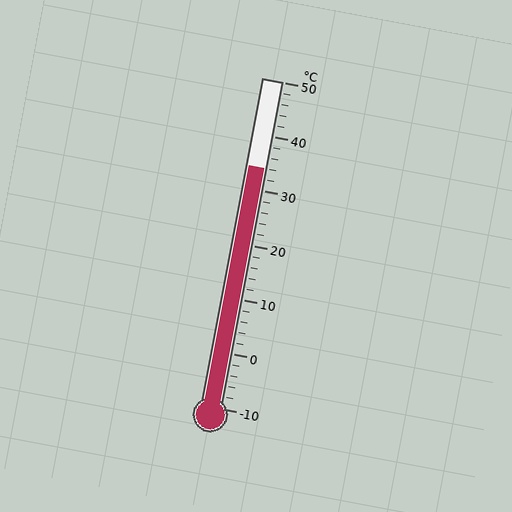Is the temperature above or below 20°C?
The temperature is above 20°C.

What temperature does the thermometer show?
The thermometer shows approximately 34°C.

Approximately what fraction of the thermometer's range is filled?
The thermometer is filled to approximately 75% of its range.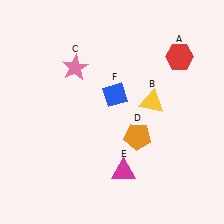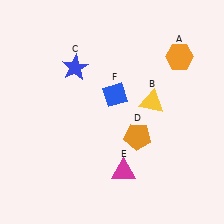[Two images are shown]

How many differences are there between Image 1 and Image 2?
There are 2 differences between the two images.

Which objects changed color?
A changed from red to orange. C changed from pink to blue.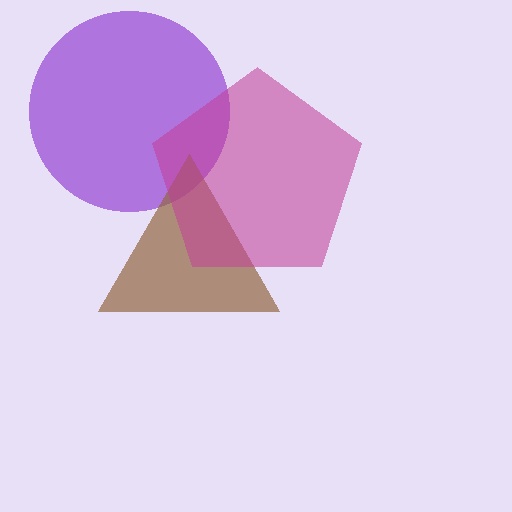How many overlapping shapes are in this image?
There are 3 overlapping shapes in the image.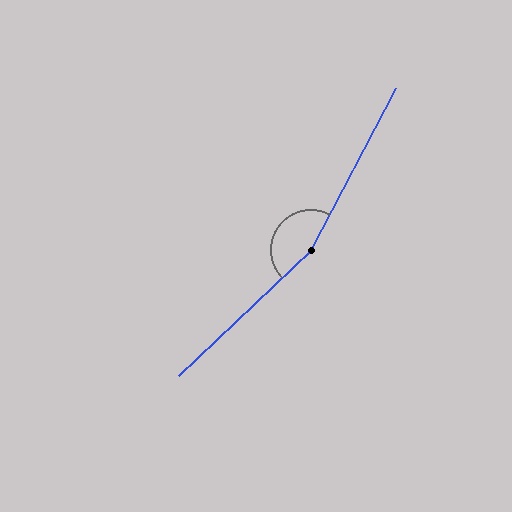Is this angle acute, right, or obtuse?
It is obtuse.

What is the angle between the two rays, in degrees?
Approximately 162 degrees.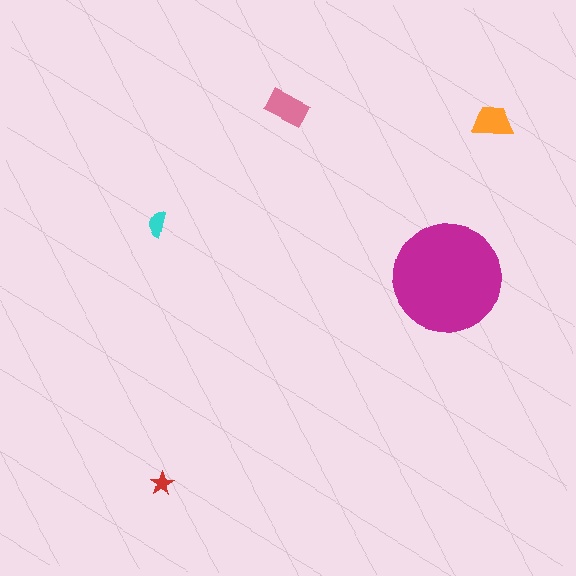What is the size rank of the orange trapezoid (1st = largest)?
3rd.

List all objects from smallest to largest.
The red star, the cyan semicircle, the orange trapezoid, the pink rectangle, the magenta circle.